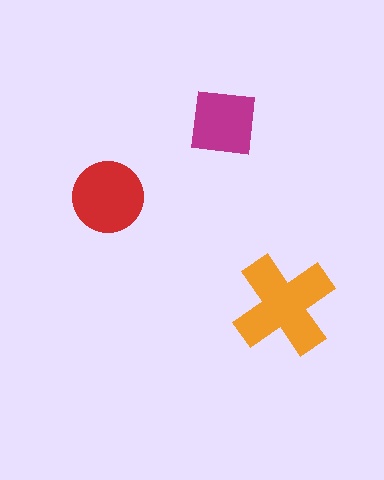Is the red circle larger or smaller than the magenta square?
Larger.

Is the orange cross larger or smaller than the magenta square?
Larger.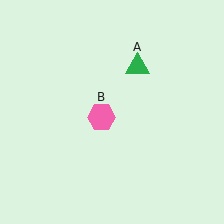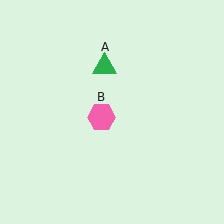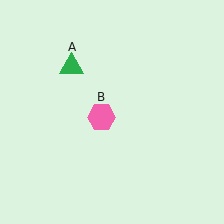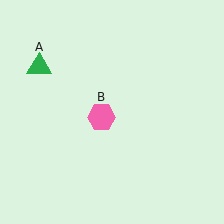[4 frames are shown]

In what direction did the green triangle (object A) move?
The green triangle (object A) moved left.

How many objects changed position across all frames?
1 object changed position: green triangle (object A).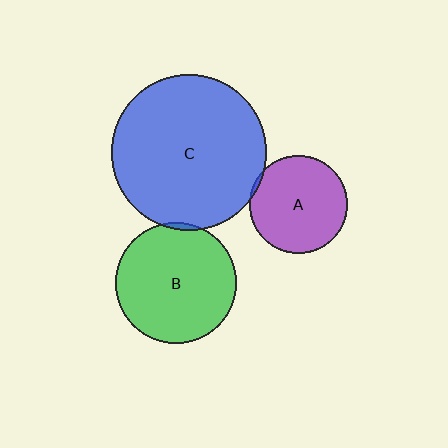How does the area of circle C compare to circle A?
Approximately 2.5 times.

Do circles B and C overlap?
Yes.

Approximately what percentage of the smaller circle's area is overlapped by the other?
Approximately 5%.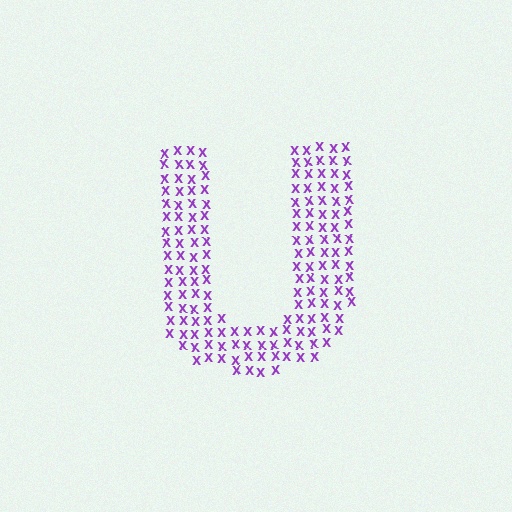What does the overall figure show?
The overall figure shows the letter U.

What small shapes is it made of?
It is made of small letter X's.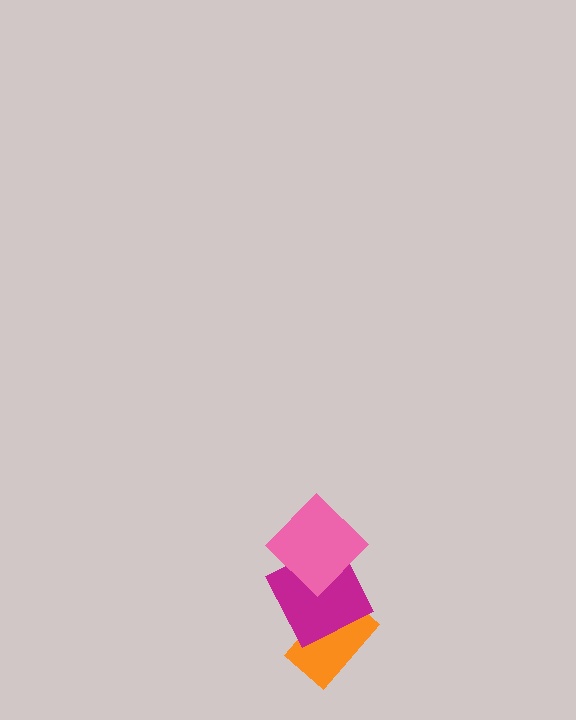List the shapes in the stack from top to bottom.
From top to bottom: the pink diamond, the magenta square, the orange rectangle.